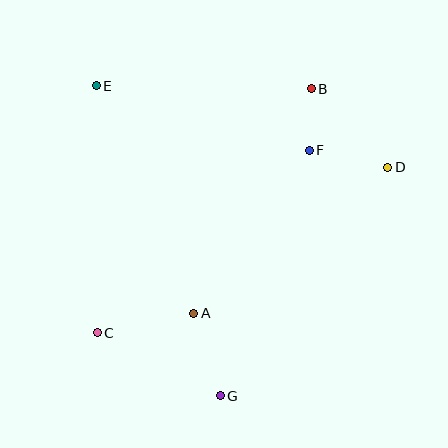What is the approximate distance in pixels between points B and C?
The distance between B and C is approximately 324 pixels.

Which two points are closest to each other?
Points B and F are closest to each other.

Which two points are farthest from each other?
Points C and D are farthest from each other.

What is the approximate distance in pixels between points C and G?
The distance between C and G is approximately 138 pixels.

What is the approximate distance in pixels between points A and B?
The distance between A and B is approximately 253 pixels.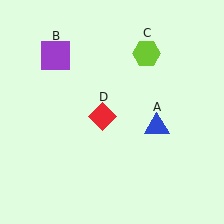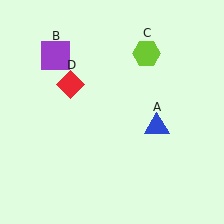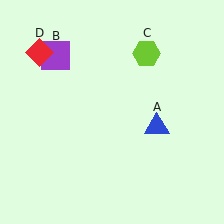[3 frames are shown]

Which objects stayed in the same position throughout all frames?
Blue triangle (object A) and purple square (object B) and lime hexagon (object C) remained stationary.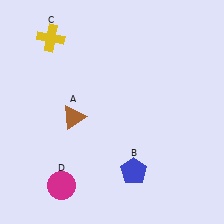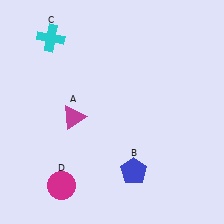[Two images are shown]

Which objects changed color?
A changed from brown to magenta. C changed from yellow to cyan.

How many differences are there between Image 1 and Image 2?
There are 2 differences between the two images.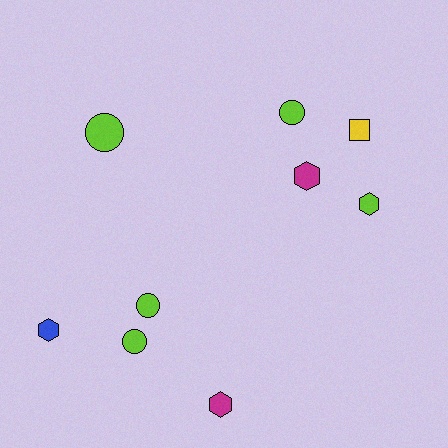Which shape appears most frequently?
Circle, with 4 objects.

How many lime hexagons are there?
There is 1 lime hexagon.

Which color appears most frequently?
Lime, with 5 objects.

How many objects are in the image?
There are 9 objects.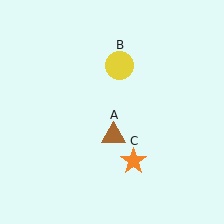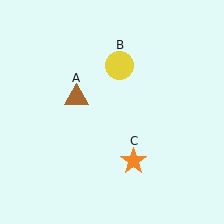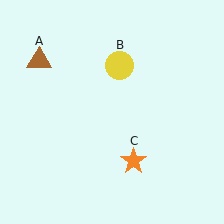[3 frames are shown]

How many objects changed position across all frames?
1 object changed position: brown triangle (object A).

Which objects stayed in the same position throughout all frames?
Yellow circle (object B) and orange star (object C) remained stationary.